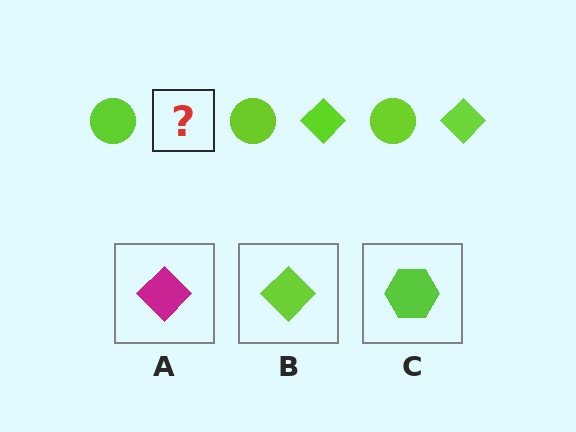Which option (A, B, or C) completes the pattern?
B.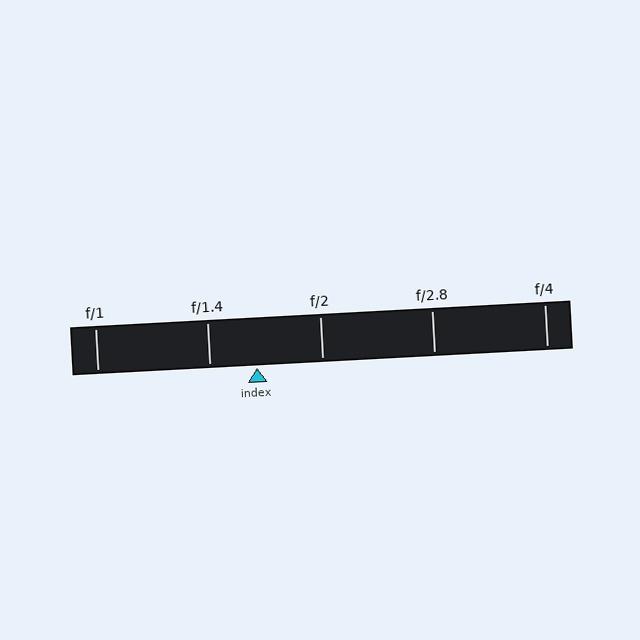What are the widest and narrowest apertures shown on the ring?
The widest aperture shown is f/1 and the narrowest is f/4.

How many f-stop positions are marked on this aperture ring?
There are 5 f-stop positions marked.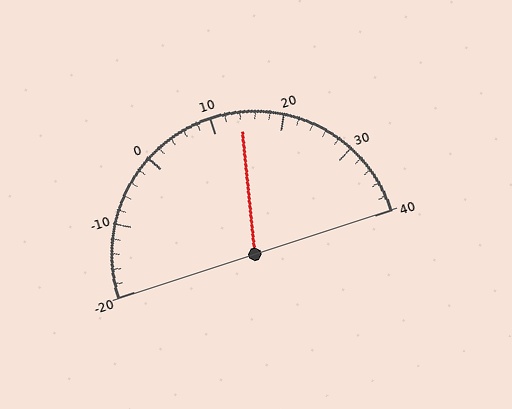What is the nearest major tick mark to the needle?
The nearest major tick mark is 10.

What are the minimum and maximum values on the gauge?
The gauge ranges from -20 to 40.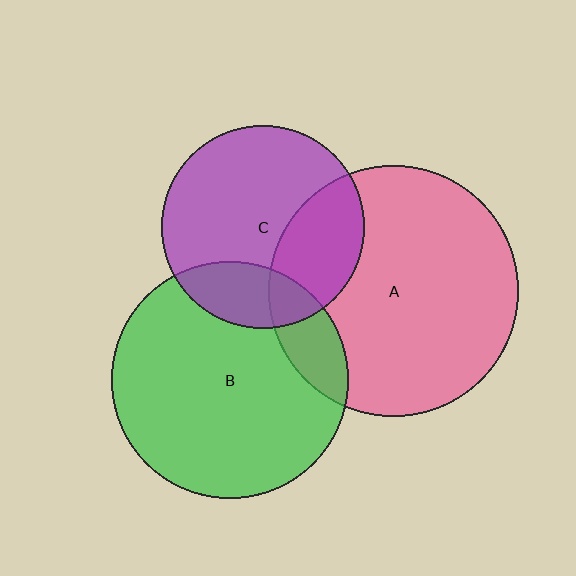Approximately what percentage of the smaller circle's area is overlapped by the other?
Approximately 15%.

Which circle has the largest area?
Circle A (pink).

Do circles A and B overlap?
Yes.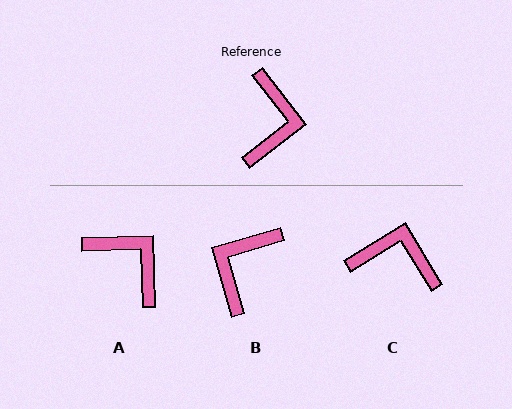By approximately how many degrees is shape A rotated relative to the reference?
Approximately 54 degrees counter-clockwise.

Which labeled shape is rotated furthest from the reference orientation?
B, about 158 degrees away.